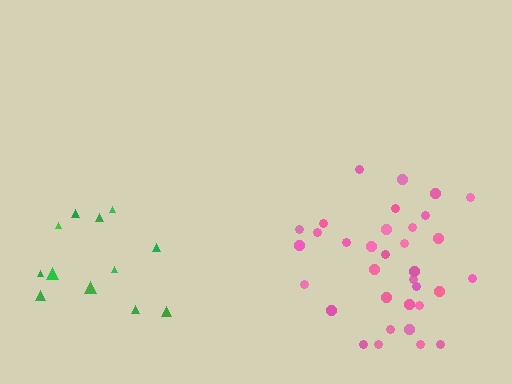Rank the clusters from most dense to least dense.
pink, green.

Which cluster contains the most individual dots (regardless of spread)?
Pink (34).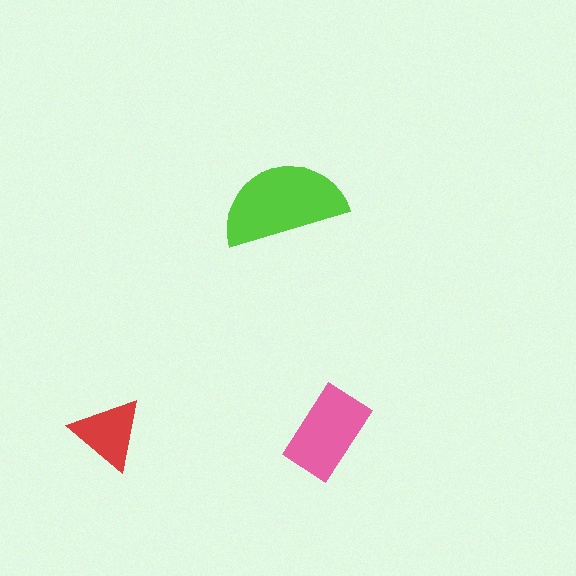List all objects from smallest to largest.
The red triangle, the pink rectangle, the lime semicircle.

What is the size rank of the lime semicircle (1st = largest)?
1st.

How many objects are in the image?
There are 3 objects in the image.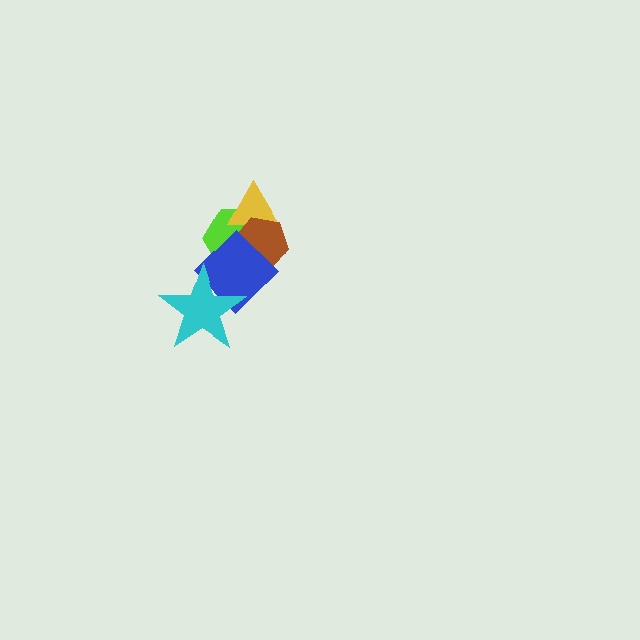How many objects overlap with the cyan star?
1 object overlaps with the cyan star.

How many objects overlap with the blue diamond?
3 objects overlap with the blue diamond.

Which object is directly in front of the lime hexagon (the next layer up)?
The yellow triangle is directly in front of the lime hexagon.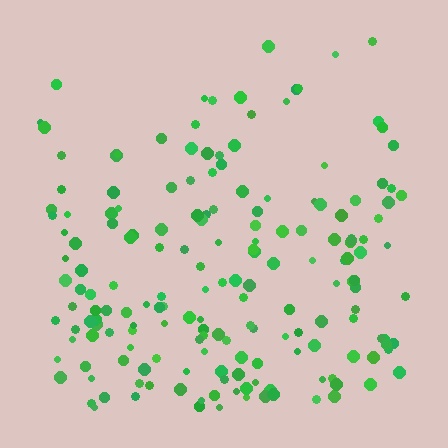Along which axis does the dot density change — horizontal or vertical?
Vertical.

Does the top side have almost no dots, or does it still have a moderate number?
Still a moderate number, just noticeably fewer than the bottom.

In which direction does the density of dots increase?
From top to bottom, with the bottom side densest.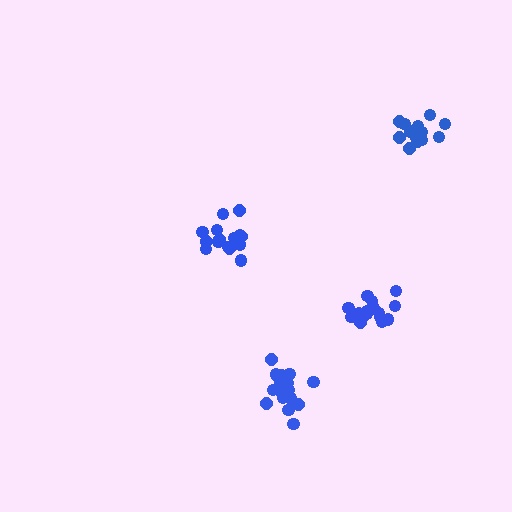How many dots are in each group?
Group 1: 17 dots, Group 2: 18 dots, Group 3: 15 dots, Group 4: 15 dots (65 total).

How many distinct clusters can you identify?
There are 4 distinct clusters.